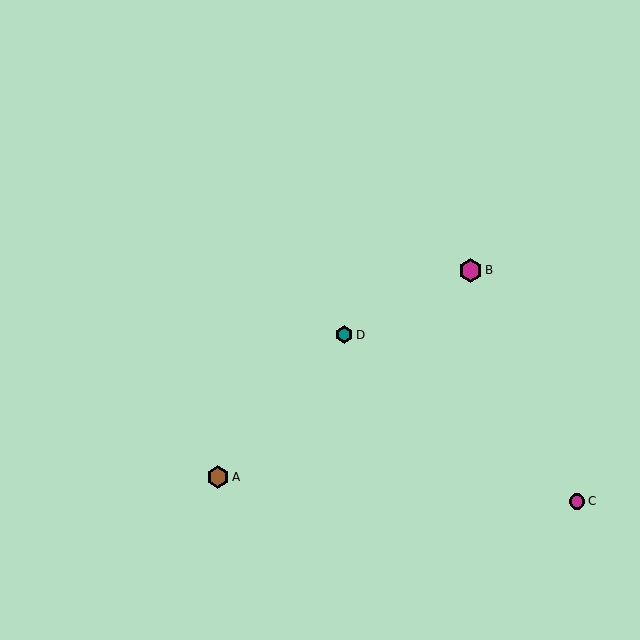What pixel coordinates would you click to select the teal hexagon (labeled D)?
Click at (344, 335) to select the teal hexagon D.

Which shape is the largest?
The magenta hexagon (labeled B) is the largest.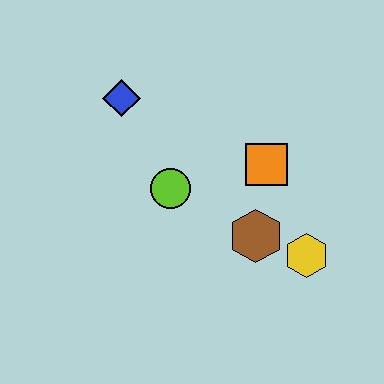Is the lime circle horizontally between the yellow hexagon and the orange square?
No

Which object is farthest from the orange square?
The blue diamond is farthest from the orange square.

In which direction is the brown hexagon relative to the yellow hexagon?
The brown hexagon is to the left of the yellow hexagon.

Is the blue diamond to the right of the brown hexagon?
No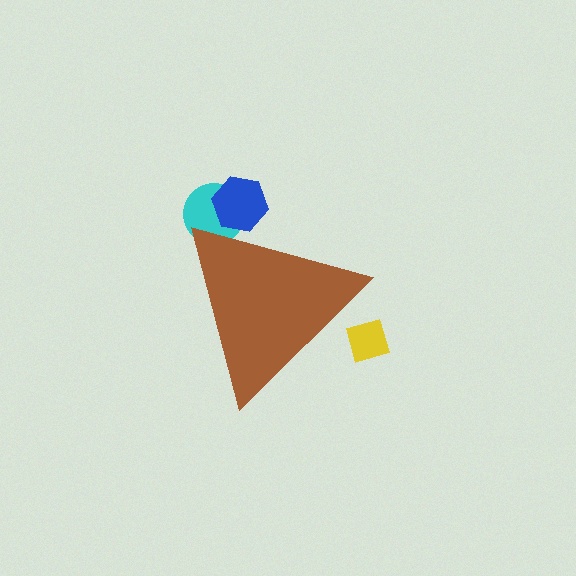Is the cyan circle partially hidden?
Yes, the cyan circle is partially hidden behind the brown triangle.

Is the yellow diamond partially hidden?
Yes, the yellow diamond is partially hidden behind the brown triangle.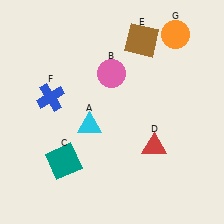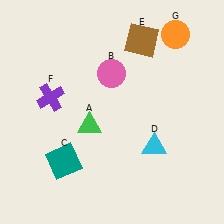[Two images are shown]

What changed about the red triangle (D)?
In Image 1, D is red. In Image 2, it changed to cyan.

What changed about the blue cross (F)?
In Image 1, F is blue. In Image 2, it changed to purple.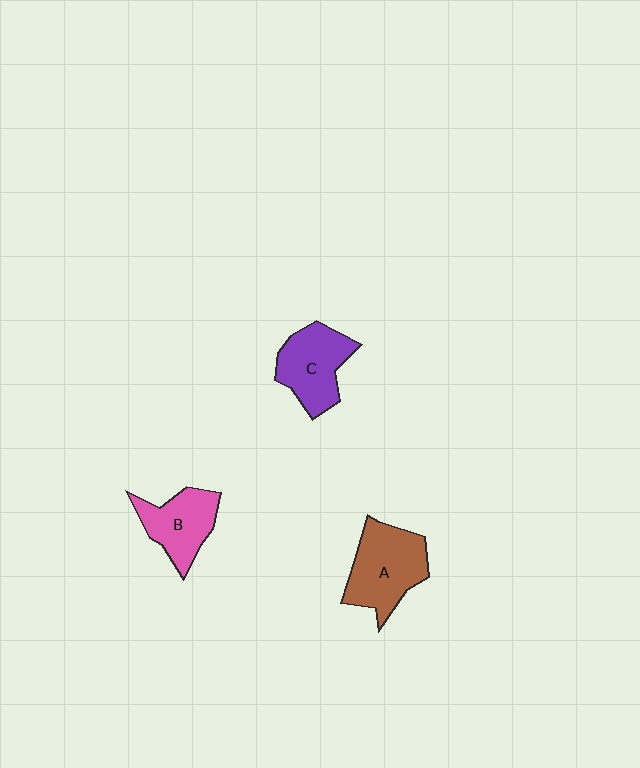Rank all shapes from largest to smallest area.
From largest to smallest: A (brown), C (purple), B (pink).